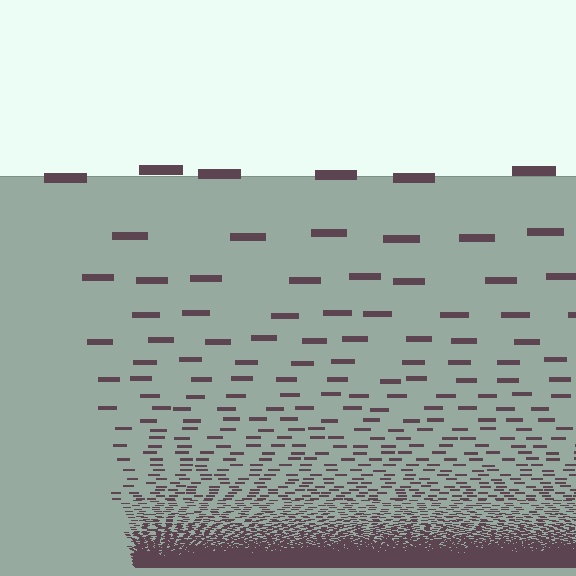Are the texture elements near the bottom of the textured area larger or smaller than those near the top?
Smaller. The gradient is inverted — elements near the bottom are smaller and denser.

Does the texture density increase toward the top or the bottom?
Density increases toward the bottom.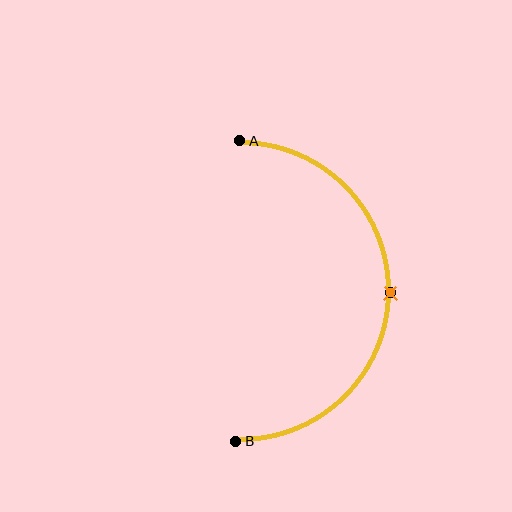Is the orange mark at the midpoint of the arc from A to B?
Yes. The orange mark lies on the arc at equal arc-length from both A and B — it is the arc midpoint.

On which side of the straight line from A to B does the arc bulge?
The arc bulges to the right of the straight line connecting A and B.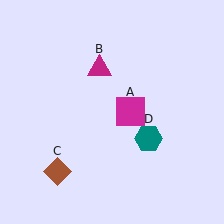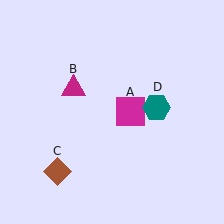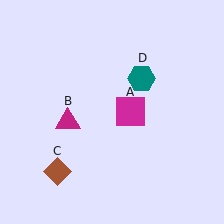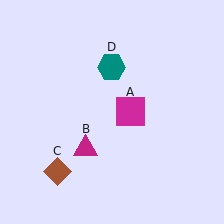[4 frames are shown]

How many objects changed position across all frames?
2 objects changed position: magenta triangle (object B), teal hexagon (object D).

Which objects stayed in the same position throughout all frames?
Magenta square (object A) and brown diamond (object C) remained stationary.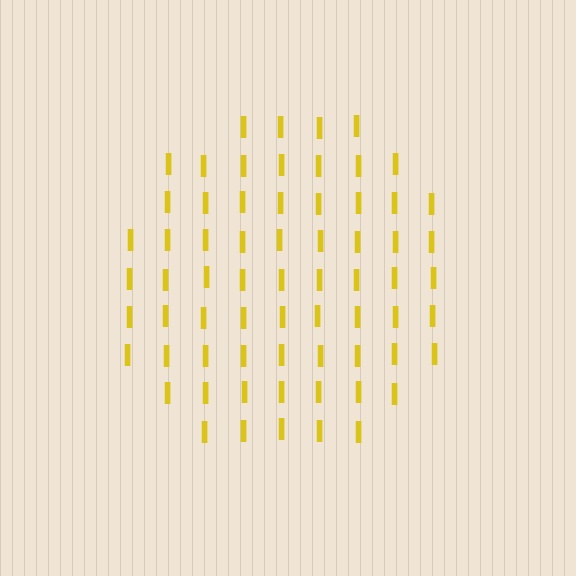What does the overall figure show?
The overall figure shows a circle.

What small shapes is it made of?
It is made of small letter I's.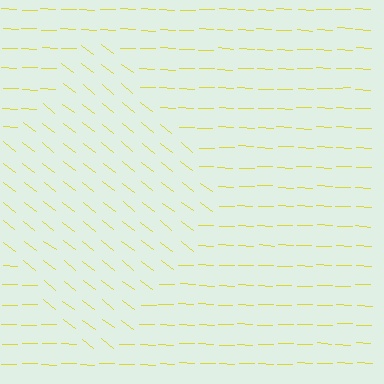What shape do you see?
I see a diamond.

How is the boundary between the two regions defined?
The boundary is defined purely by a change in line orientation (approximately 36 degrees difference). All lines are the same color and thickness.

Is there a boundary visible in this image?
Yes, there is a texture boundary formed by a change in line orientation.